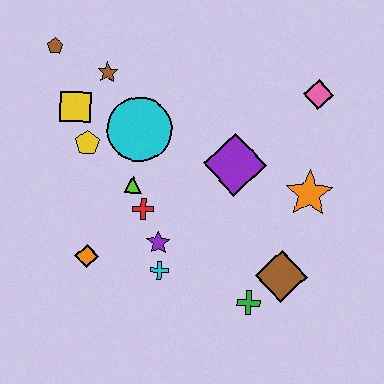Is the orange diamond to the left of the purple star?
Yes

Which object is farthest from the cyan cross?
The brown pentagon is farthest from the cyan cross.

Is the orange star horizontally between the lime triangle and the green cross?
No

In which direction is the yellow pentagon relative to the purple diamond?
The yellow pentagon is to the left of the purple diamond.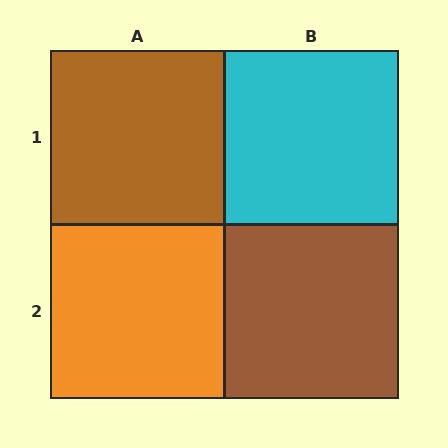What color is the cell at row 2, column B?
Brown.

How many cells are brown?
2 cells are brown.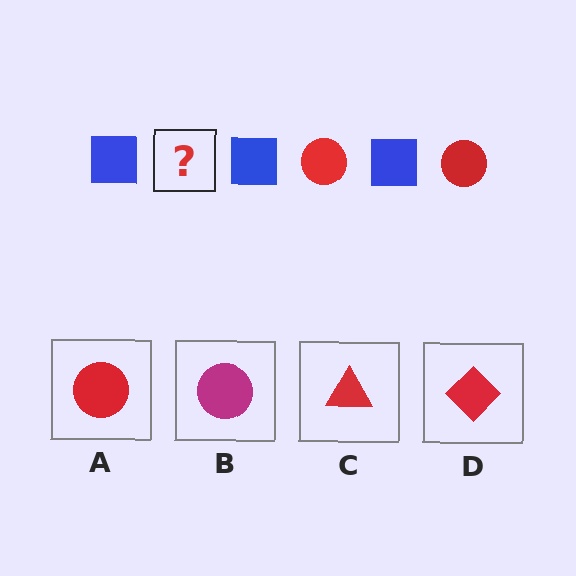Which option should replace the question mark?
Option A.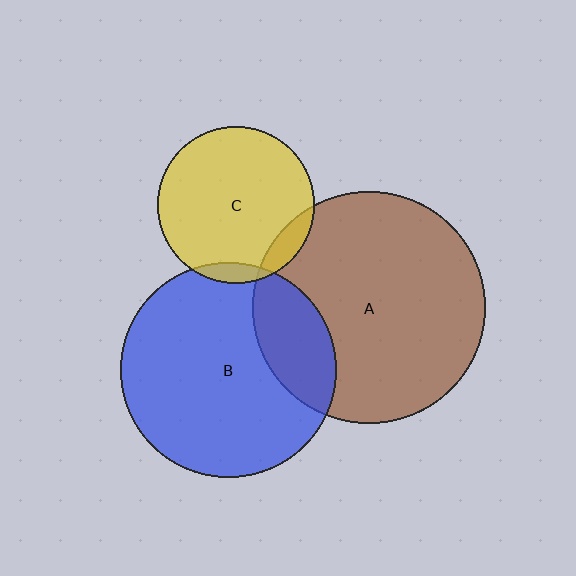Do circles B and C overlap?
Yes.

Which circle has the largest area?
Circle A (brown).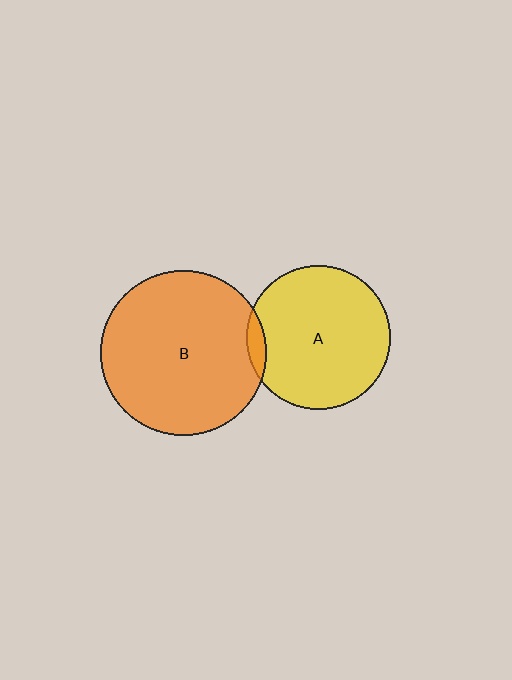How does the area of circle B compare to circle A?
Approximately 1.3 times.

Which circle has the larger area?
Circle B (orange).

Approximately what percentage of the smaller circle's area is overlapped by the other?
Approximately 5%.